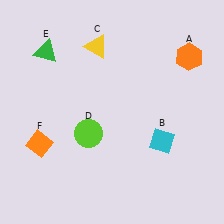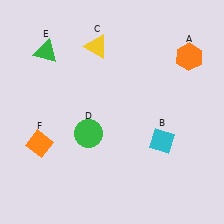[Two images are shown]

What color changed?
The circle (D) changed from lime in Image 1 to green in Image 2.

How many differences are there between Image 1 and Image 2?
There is 1 difference between the two images.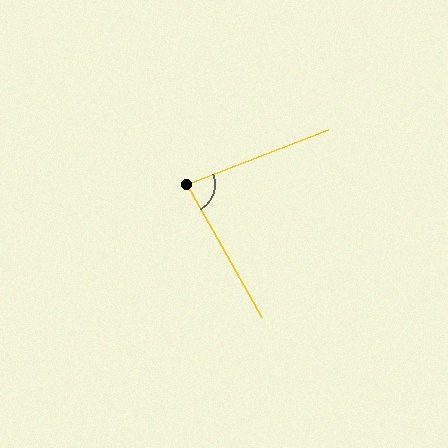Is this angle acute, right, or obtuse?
It is acute.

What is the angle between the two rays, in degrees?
Approximately 82 degrees.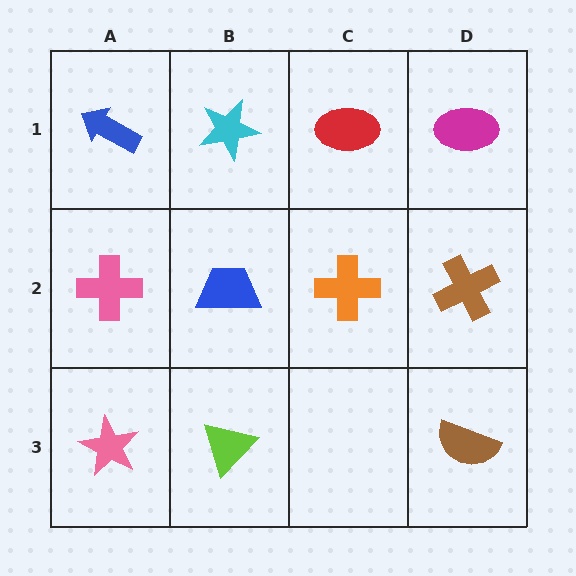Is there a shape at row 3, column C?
No, that cell is empty.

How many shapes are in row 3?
3 shapes.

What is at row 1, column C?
A red ellipse.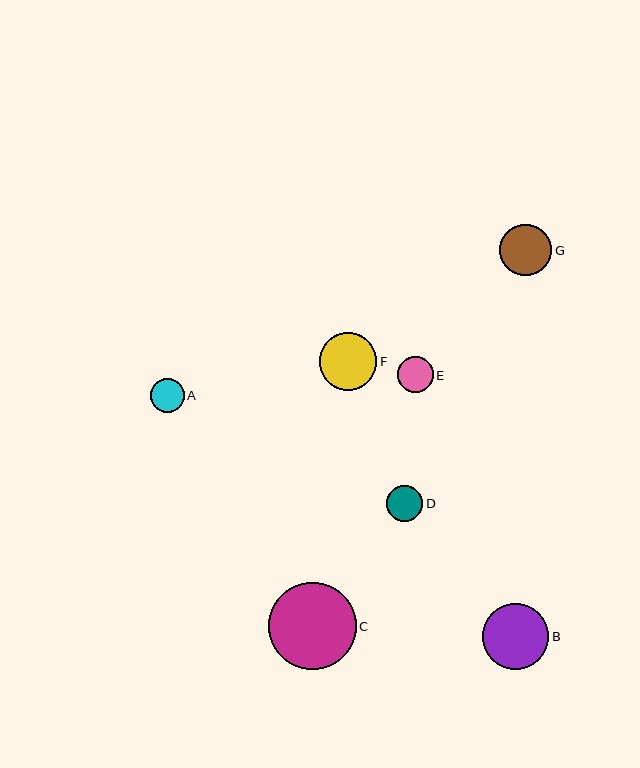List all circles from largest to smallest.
From largest to smallest: C, B, F, G, D, E, A.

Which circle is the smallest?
Circle A is the smallest with a size of approximately 34 pixels.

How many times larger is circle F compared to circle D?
Circle F is approximately 1.6 times the size of circle D.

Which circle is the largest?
Circle C is the largest with a size of approximately 87 pixels.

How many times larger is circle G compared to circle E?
Circle G is approximately 1.4 times the size of circle E.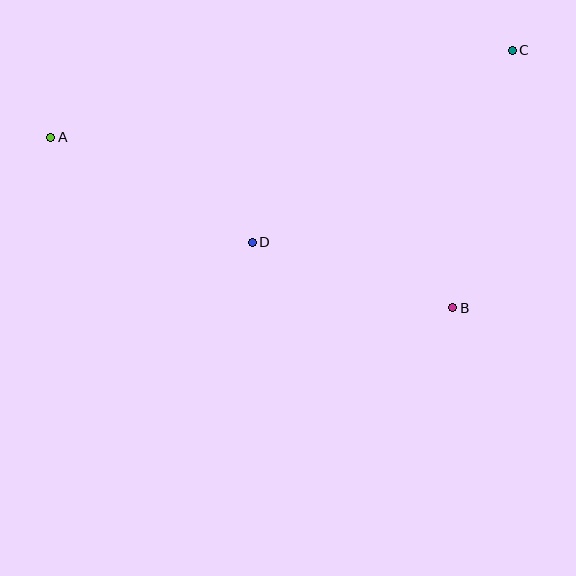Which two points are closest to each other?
Points B and D are closest to each other.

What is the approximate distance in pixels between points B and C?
The distance between B and C is approximately 265 pixels.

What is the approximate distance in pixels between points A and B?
The distance between A and B is approximately 437 pixels.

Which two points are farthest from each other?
Points A and C are farthest from each other.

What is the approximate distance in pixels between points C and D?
The distance between C and D is approximately 324 pixels.